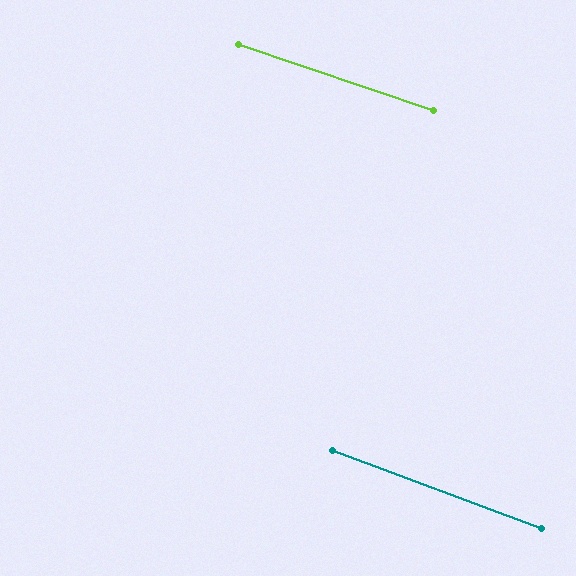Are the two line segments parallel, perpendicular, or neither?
Parallel — their directions differ by only 1.6°.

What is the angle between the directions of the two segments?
Approximately 2 degrees.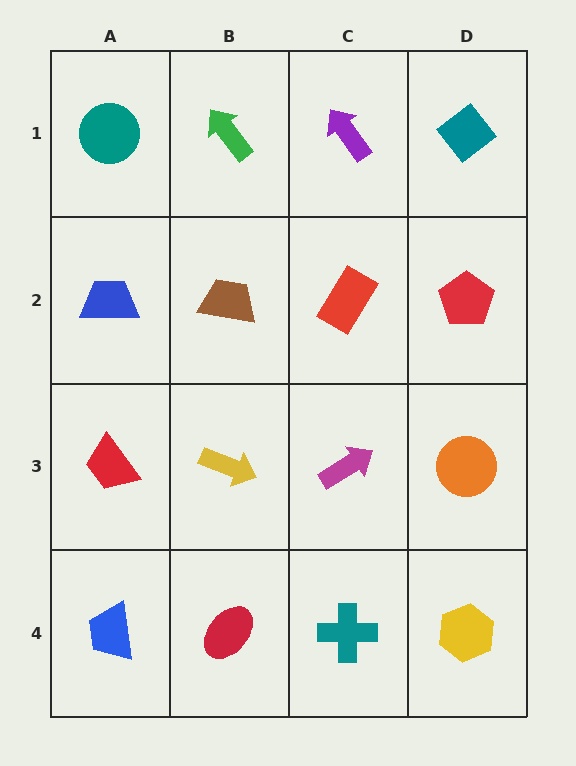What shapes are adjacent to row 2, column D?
A teal diamond (row 1, column D), an orange circle (row 3, column D), a red rectangle (row 2, column C).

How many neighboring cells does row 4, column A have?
2.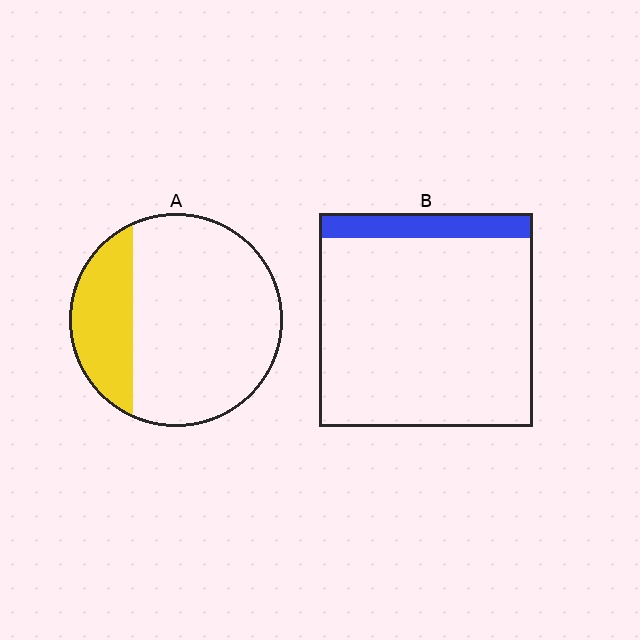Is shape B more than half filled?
No.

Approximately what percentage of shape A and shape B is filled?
A is approximately 25% and B is approximately 10%.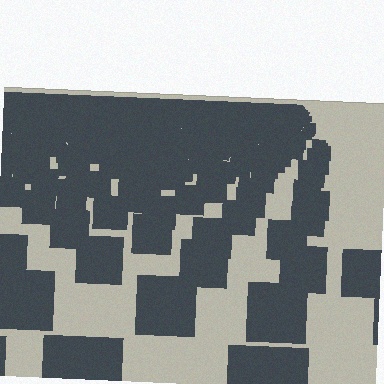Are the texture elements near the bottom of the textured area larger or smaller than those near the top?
Larger. Near the bottom, elements are closer to the viewer and appear at a bigger on-screen size.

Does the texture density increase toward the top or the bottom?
Density increases toward the top.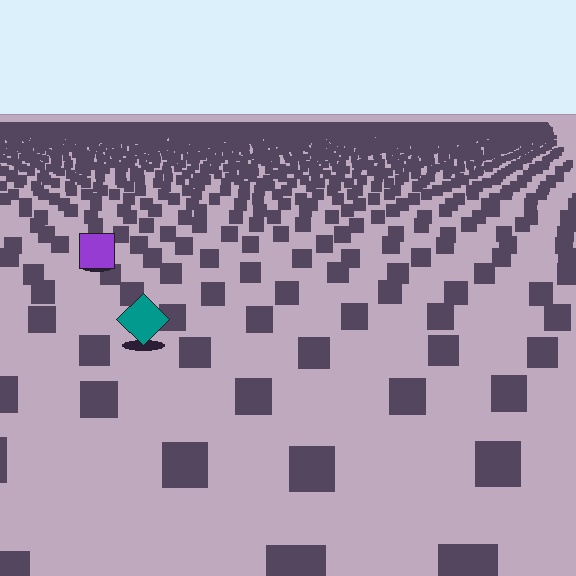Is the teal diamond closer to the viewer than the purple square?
Yes. The teal diamond is closer — you can tell from the texture gradient: the ground texture is coarser near it.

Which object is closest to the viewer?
The teal diamond is closest. The texture marks near it are larger and more spread out.